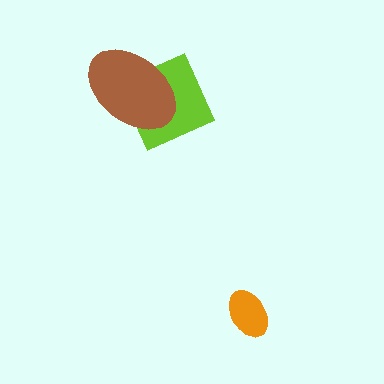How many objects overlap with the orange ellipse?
0 objects overlap with the orange ellipse.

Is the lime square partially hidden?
Yes, it is partially covered by another shape.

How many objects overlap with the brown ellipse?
1 object overlaps with the brown ellipse.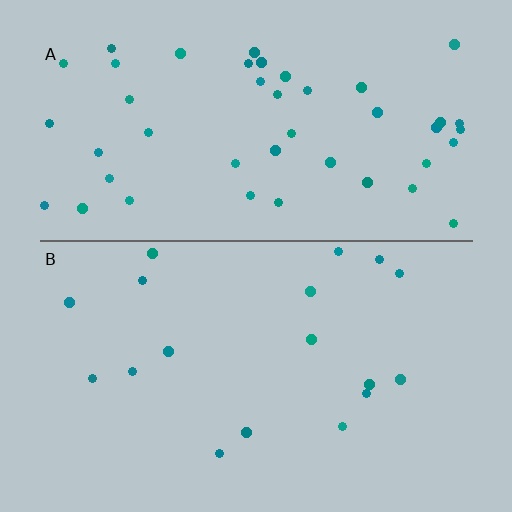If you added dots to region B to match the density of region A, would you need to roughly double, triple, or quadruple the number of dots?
Approximately triple.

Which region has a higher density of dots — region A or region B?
A (the top).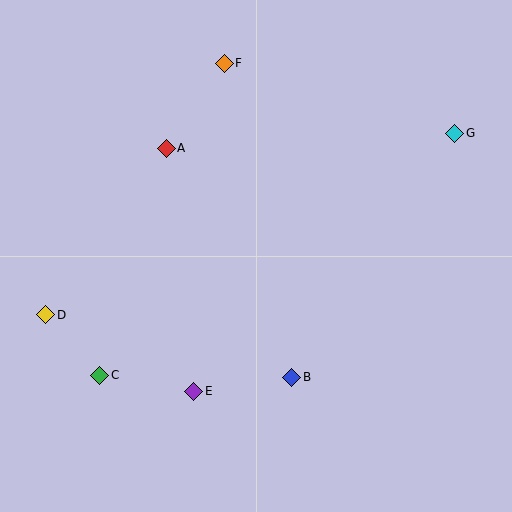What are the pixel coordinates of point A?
Point A is at (166, 148).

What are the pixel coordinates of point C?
Point C is at (100, 375).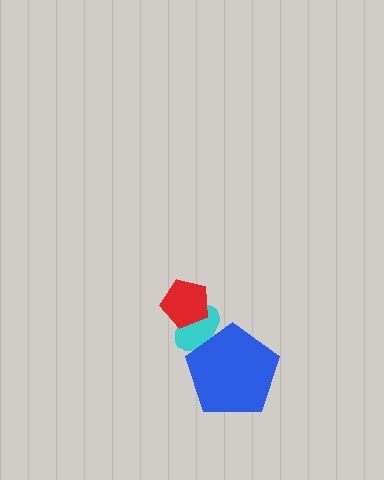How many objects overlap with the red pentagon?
1 object overlaps with the red pentagon.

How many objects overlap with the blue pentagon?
1 object overlaps with the blue pentagon.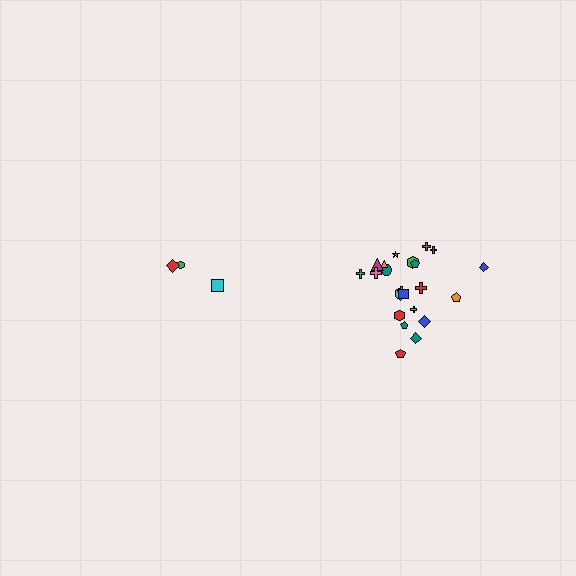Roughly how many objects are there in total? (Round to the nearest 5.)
Roughly 25 objects in total.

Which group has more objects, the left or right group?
The right group.